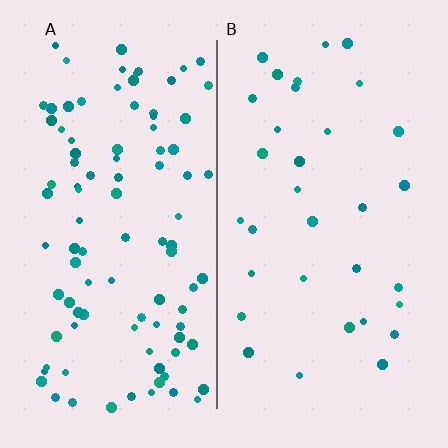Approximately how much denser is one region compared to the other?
Approximately 3.0× — region A over region B.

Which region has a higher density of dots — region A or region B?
A (the left).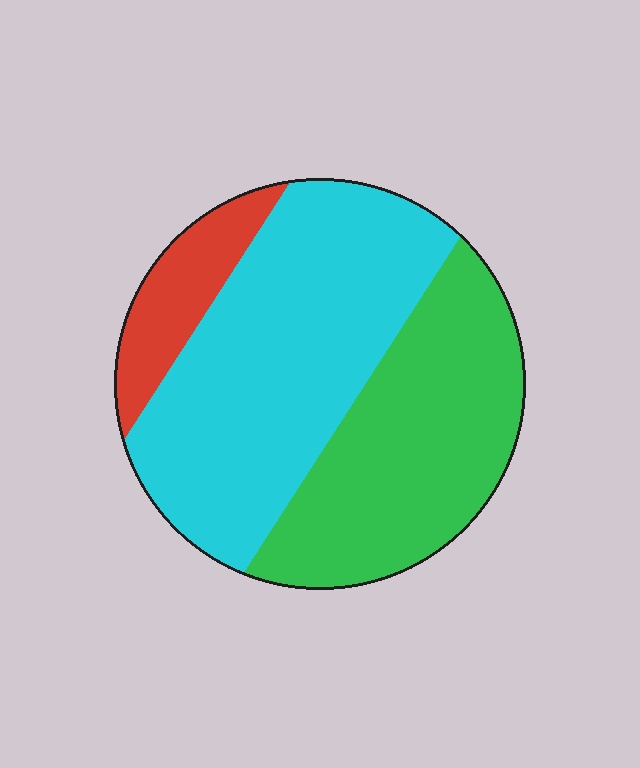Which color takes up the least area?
Red, at roughly 10%.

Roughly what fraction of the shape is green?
Green takes up about three eighths (3/8) of the shape.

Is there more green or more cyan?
Cyan.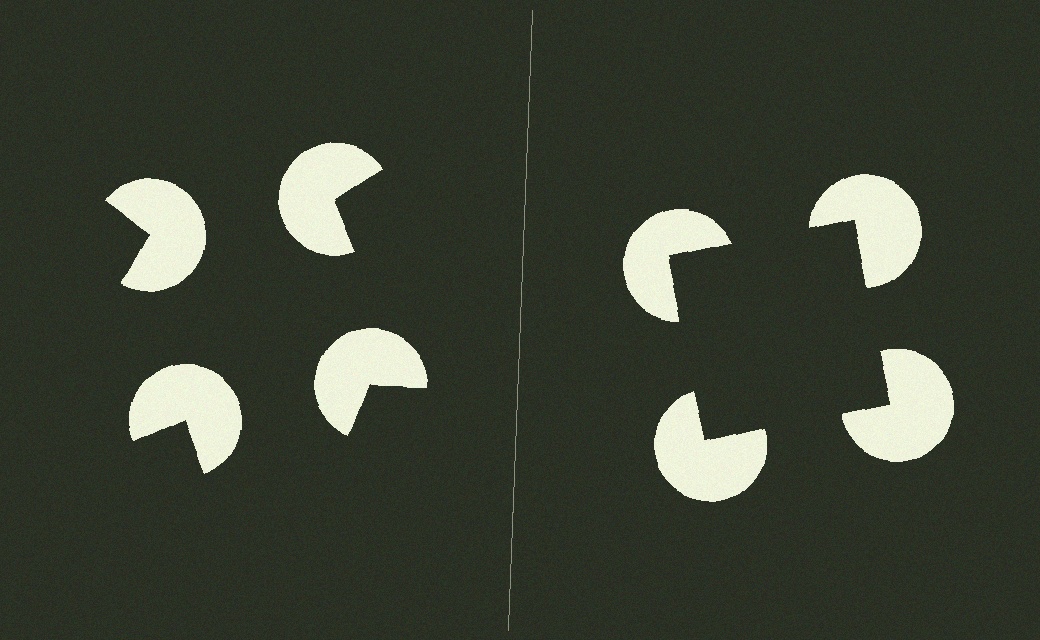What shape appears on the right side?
An illusory square.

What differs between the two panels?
The pac-man discs are positioned identically on both sides; only the wedge orientations differ. On the right they align to a square; on the left they are misaligned.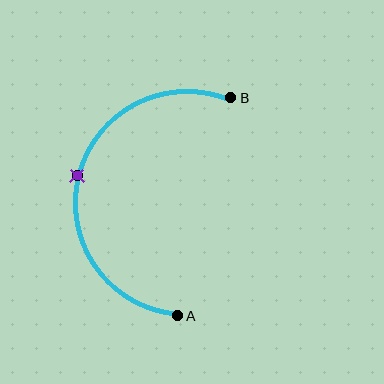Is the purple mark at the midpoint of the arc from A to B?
Yes. The purple mark lies on the arc at equal arc-length from both A and B — it is the arc midpoint.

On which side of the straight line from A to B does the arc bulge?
The arc bulges to the left of the straight line connecting A and B.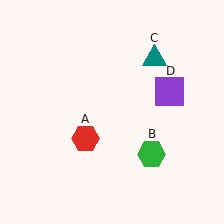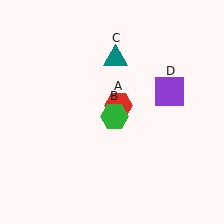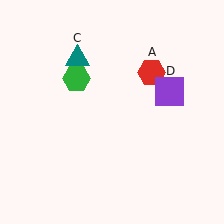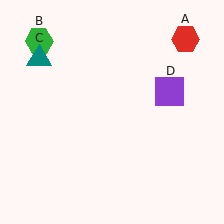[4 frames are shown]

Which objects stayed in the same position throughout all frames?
Purple square (object D) remained stationary.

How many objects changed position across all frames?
3 objects changed position: red hexagon (object A), green hexagon (object B), teal triangle (object C).